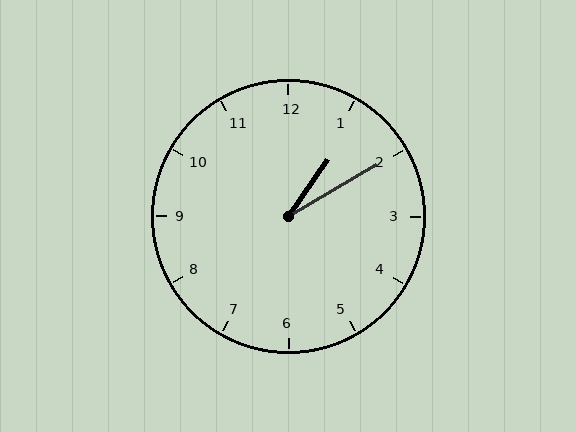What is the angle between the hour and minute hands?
Approximately 25 degrees.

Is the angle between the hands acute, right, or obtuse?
It is acute.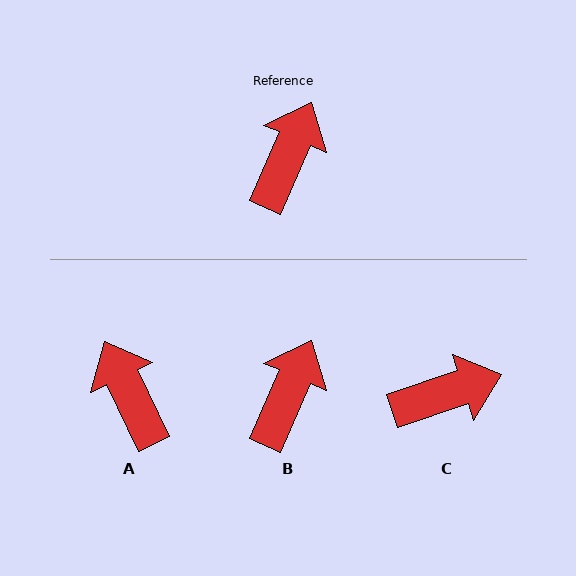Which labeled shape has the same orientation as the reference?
B.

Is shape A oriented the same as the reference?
No, it is off by about 50 degrees.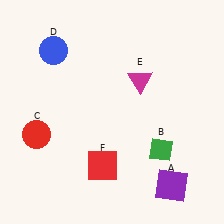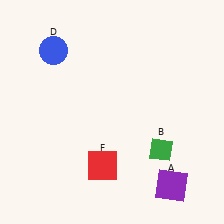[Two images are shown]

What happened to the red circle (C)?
The red circle (C) was removed in Image 2. It was in the bottom-left area of Image 1.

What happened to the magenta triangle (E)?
The magenta triangle (E) was removed in Image 2. It was in the top-right area of Image 1.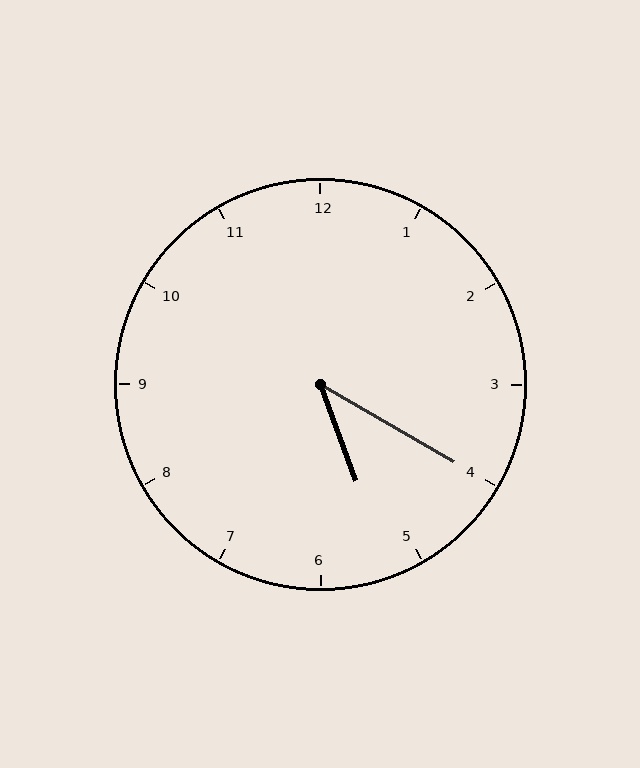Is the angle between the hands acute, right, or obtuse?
It is acute.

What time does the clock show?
5:20.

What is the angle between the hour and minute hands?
Approximately 40 degrees.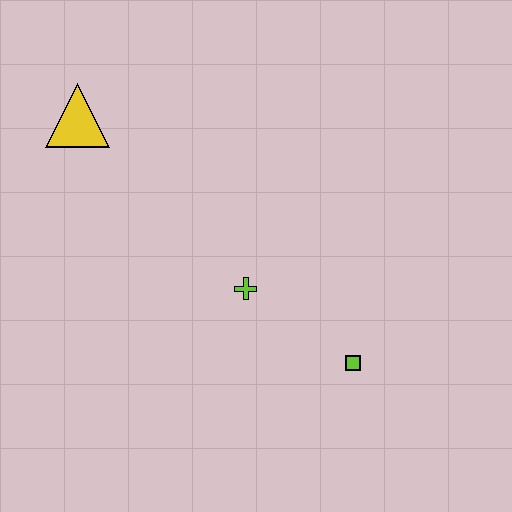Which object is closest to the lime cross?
The lime square is closest to the lime cross.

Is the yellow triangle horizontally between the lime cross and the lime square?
No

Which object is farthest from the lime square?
The yellow triangle is farthest from the lime square.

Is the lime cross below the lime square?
No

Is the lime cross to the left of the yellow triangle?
No